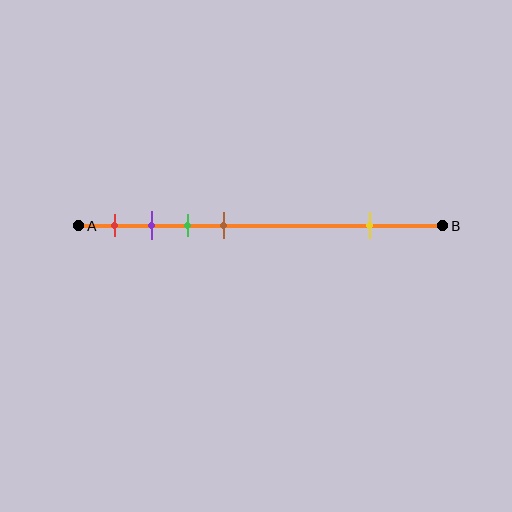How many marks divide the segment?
There are 5 marks dividing the segment.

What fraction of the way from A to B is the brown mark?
The brown mark is approximately 40% (0.4) of the way from A to B.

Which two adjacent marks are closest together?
The purple and green marks are the closest adjacent pair.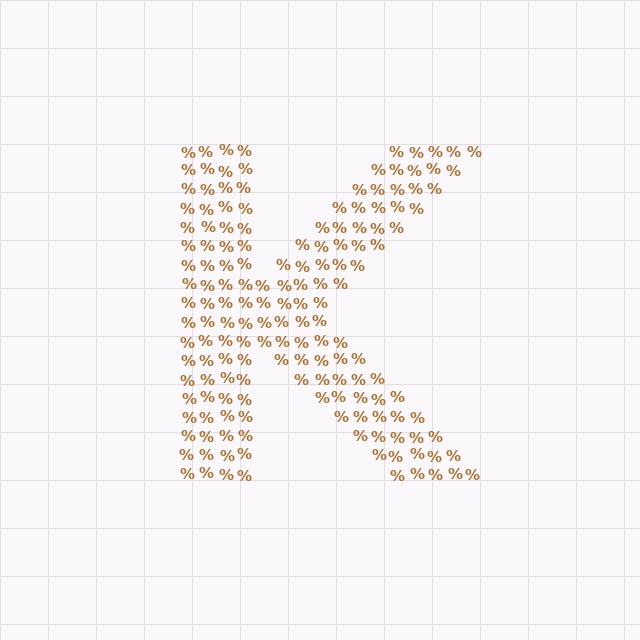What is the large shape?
The large shape is the letter K.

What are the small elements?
The small elements are percent signs.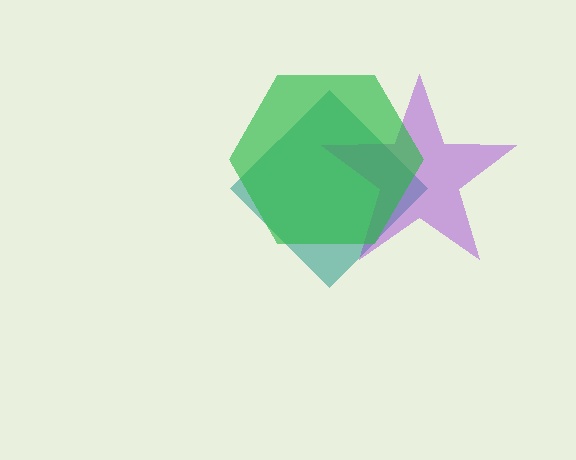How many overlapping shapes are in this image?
There are 3 overlapping shapes in the image.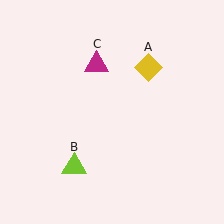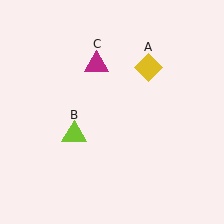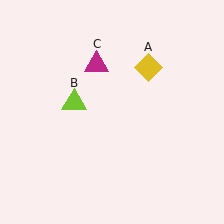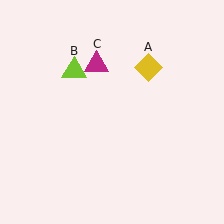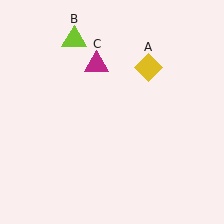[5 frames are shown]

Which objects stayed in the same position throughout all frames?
Yellow diamond (object A) and magenta triangle (object C) remained stationary.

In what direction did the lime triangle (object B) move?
The lime triangle (object B) moved up.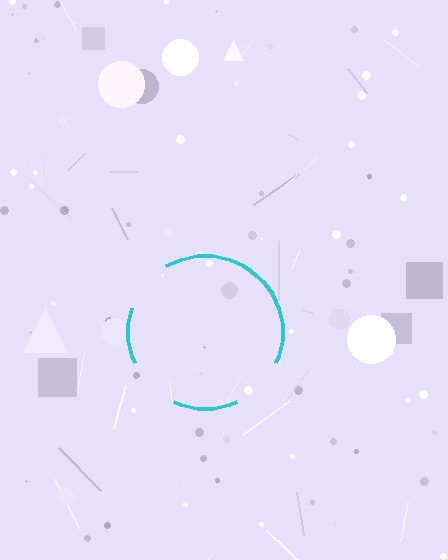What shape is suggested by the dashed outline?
The dashed outline suggests a circle.